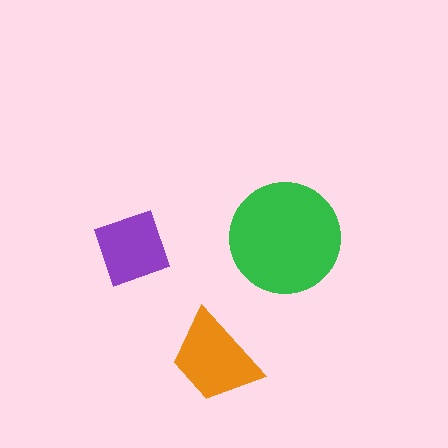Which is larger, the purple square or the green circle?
The green circle.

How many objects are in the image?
There are 3 objects in the image.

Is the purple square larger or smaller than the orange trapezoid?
Smaller.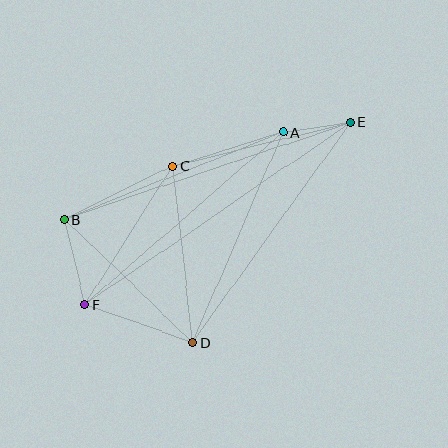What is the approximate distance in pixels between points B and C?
The distance between B and C is approximately 121 pixels.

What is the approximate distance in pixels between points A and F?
The distance between A and F is approximately 263 pixels.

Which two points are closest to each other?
Points A and E are closest to each other.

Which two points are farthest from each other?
Points E and F are farthest from each other.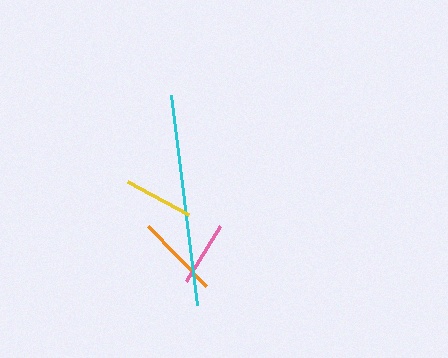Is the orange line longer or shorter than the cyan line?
The cyan line is longer than the orange line.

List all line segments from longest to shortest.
From longest to shortest: cyan, orange, yellow, pink.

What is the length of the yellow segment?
The yellow segment is approximately 70 pixels long.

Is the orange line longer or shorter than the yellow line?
The orange line is longer than the yellow line.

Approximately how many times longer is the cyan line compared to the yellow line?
The cyan line is approximately 3.0 times the length of the yellow line.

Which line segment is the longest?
The cyan line is the longest at approximately 212 pixels.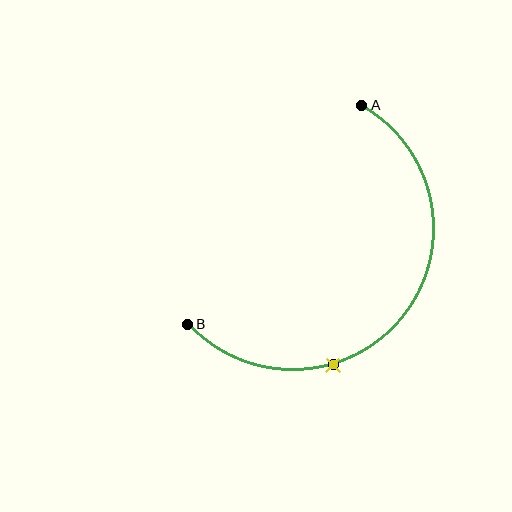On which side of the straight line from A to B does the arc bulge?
The arc bulges below and to the right of the straight line connecting A and B.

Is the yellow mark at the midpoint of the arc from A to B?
No. The yellow mark lies on the arc but is closer to endpoint B. The arc midpoint would be at the point on the curve equidistant along the arc from both A and B.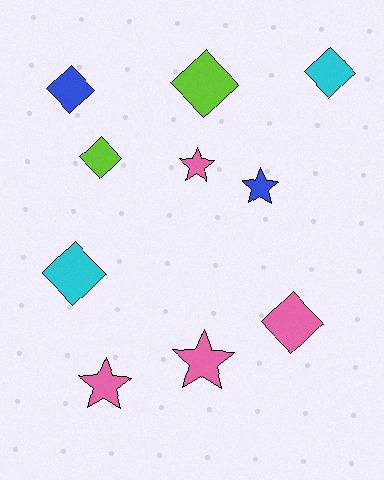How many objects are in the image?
There are 10 objects.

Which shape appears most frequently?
Diamond, with 6 objects.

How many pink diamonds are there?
There is 1 pink diamond.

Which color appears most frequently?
Pink, with 4 objects.